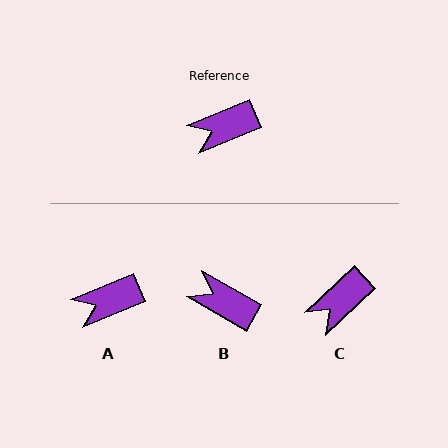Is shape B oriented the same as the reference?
No, it is off by about 52 degrees.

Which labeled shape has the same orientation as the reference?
A.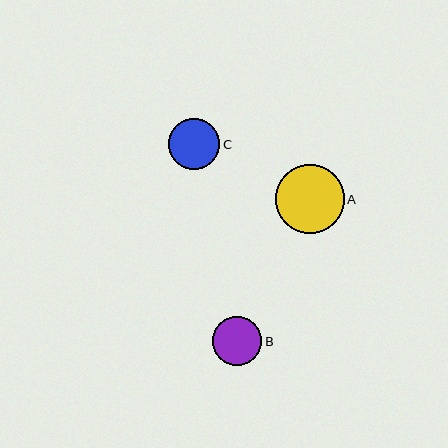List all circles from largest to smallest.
From largest to smallest: A, C, B.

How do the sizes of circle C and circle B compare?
Circle C and circle B are approximately the same size.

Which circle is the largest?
Circle A is the largest with a size of approximately 69 pixels.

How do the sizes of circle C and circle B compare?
Circle C and circle B are approximately the same size.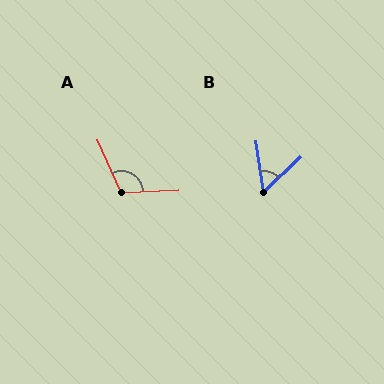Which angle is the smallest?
B, at approximately 55 degrees.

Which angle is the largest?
A, at approximately 111 degrees.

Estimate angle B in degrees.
Approximately 55 degrees.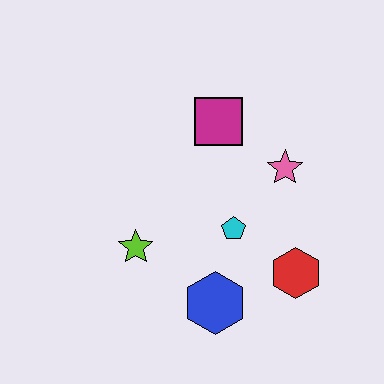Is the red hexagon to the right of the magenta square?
Yes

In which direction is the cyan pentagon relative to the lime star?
The cyan pentagon is to the right of the lime star.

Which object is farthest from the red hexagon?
The magenta square is farthest from the red hexagon.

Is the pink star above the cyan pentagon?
Yes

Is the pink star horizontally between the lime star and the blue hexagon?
No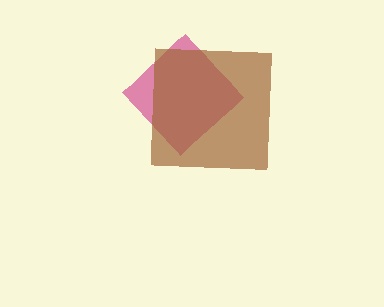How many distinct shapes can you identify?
There are 2 distinct shapes: a magenta diamond, a brown square.